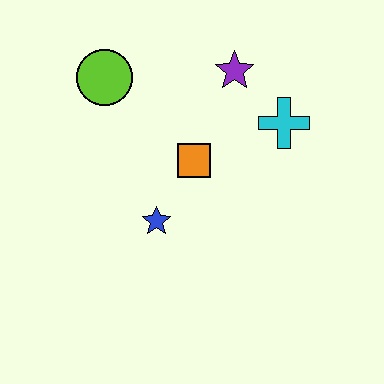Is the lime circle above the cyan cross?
Yes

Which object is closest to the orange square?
The blue star is closest to the orange square.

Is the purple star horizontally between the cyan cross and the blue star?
Yes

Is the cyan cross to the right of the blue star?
Yes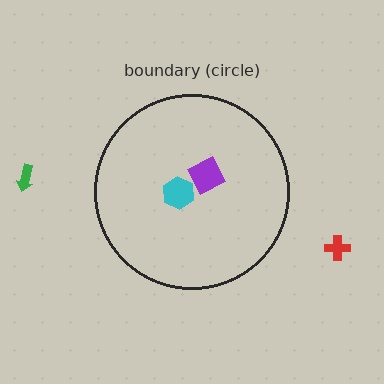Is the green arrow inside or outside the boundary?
Outside.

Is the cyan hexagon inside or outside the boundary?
Inside.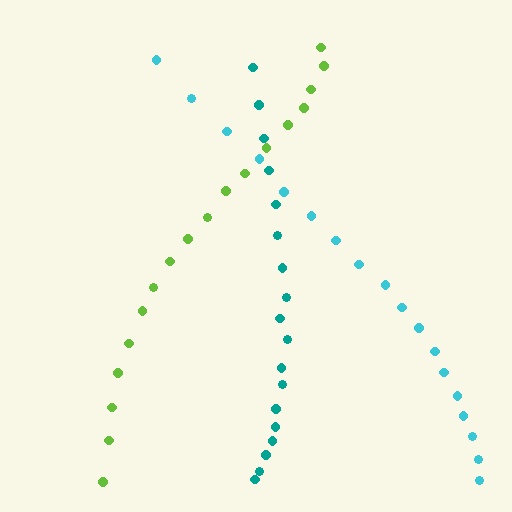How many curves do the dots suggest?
There are 3 distinct paths.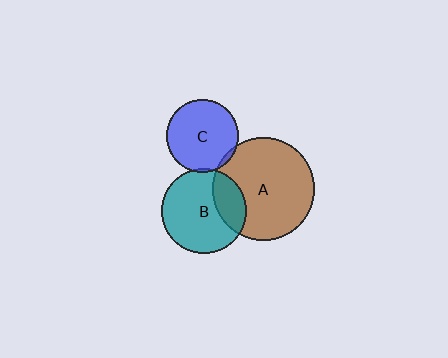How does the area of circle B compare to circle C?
Approximately 1.4 times.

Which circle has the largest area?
Circle A (brown).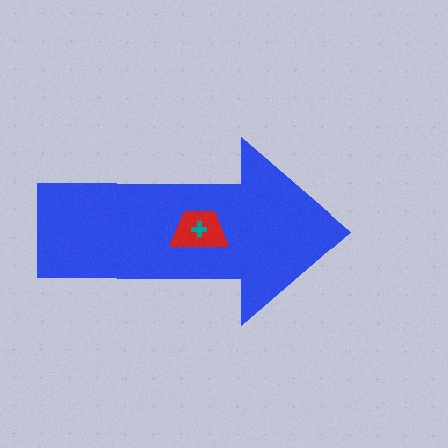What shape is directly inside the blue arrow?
The red trapezoid.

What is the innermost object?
The teal cross.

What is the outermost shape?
The blue arrow.